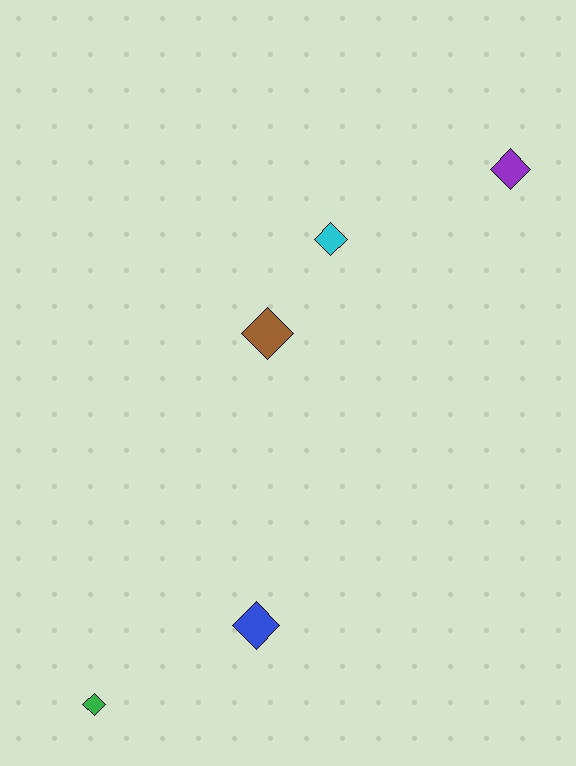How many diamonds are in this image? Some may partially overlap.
There are 5 diamonds.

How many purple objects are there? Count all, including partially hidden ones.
There is 1 purple object.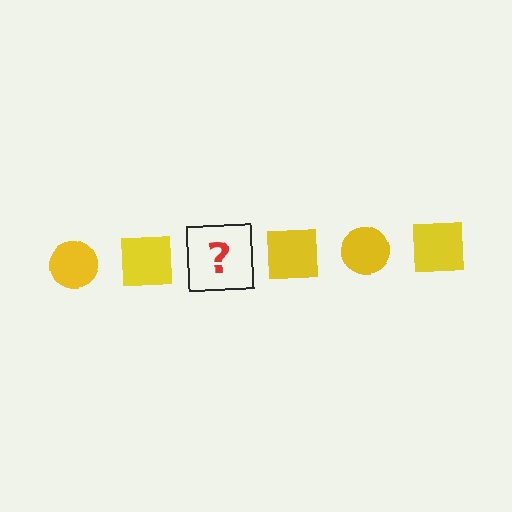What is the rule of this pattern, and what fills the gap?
The rule is that the pattern cycles through circle, square shapes in yellow. The gap should be filled with a yellow circle.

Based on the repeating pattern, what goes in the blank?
The blank should be a yellow circle.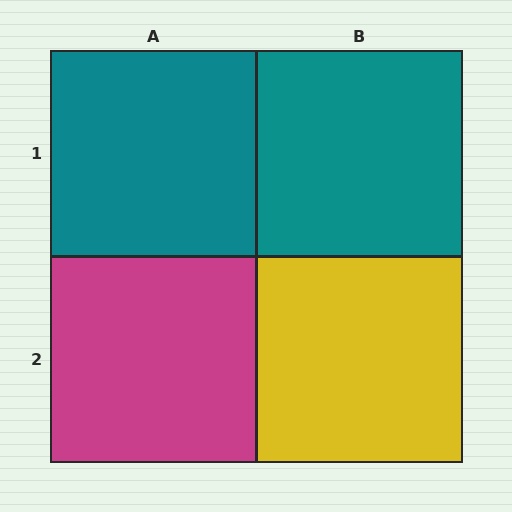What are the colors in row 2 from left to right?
Magenta, yellow.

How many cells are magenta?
1 cell is magenta.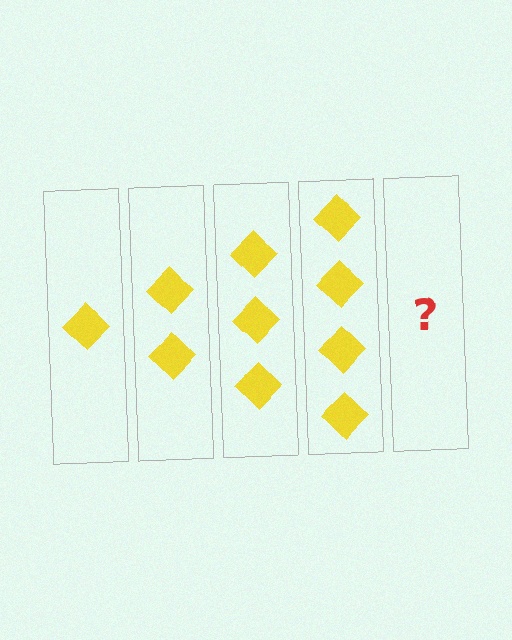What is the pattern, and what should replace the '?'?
The pattern is that each step adds one more diamond. The '?' should be 5 diamonds.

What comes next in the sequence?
The next element should be 5 diamonds.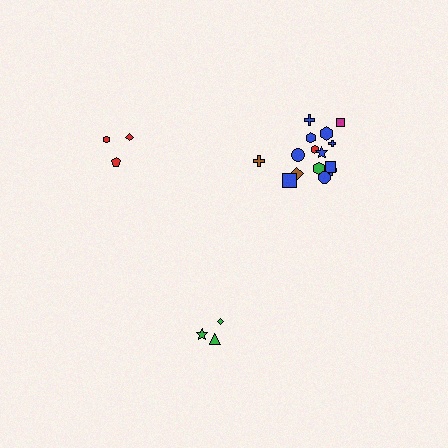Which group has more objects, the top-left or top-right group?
The top-right group.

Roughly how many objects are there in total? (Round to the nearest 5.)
Roughly 20 objects in total.